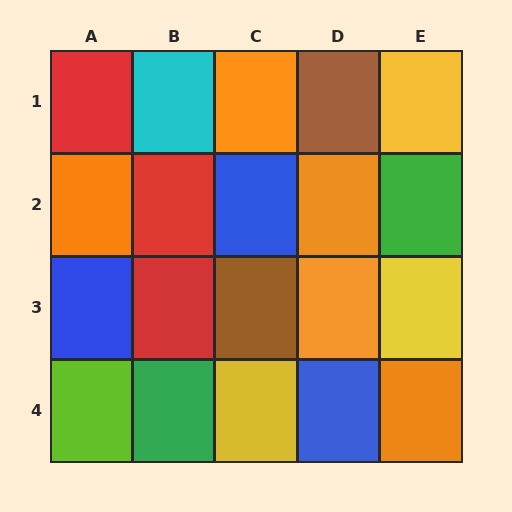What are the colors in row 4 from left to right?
Lime, green, yellow, blue, orange.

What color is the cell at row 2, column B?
Red.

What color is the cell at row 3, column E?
Yellow.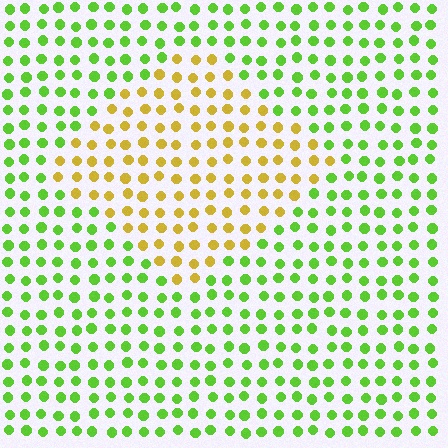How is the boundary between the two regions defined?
The boundary is defined purely by a slight shift in hue (about 54 degrees). Spacing, size, and orientation are identical on both sides.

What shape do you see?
I see a diamond.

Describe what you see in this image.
The image is filled with small lime elements in a uniform arrangement. A diamond-shaped region is visible where the elements are tinted to a slightly different hue, forming a subtle color boundary.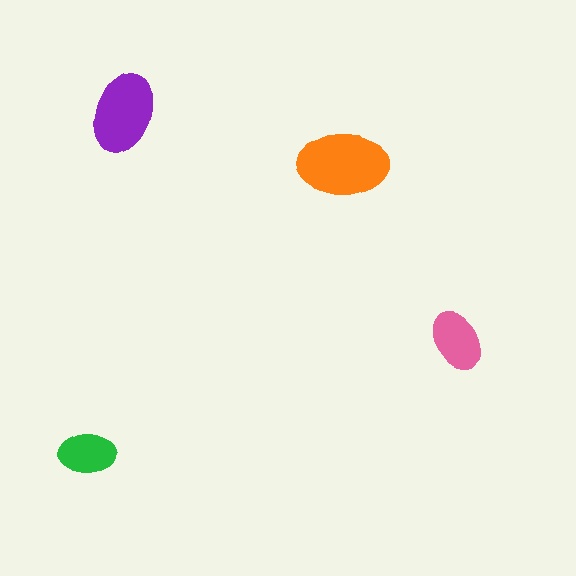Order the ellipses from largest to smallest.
the orange one, the purple one, the pink one, the green one.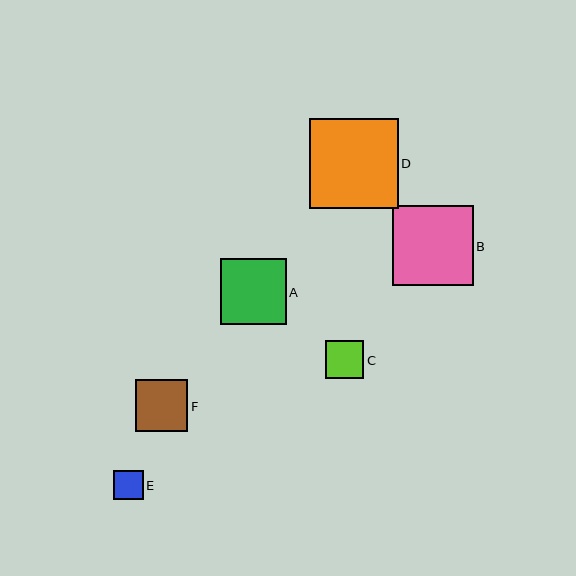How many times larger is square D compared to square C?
Square D is approximately 2.3 times the size of square C.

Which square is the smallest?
Square E is the smallest with a size of approximately 30 pixels.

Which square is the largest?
Square D is the largest with a size of approximately 89 pixels.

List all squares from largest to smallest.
From largest to smallest: D, B, A, F, C, E.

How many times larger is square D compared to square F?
Square D is approximately 1.7 times the size of square F.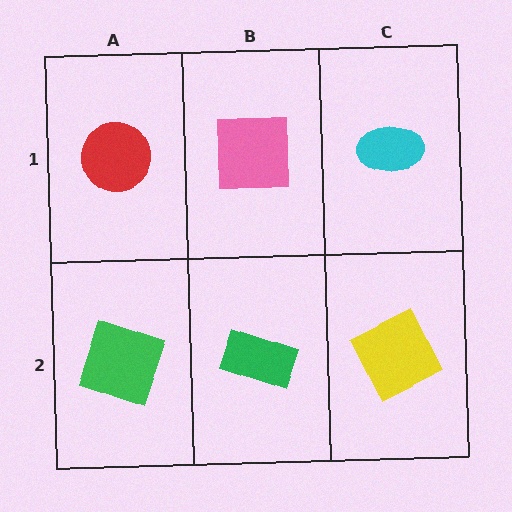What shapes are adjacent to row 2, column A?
A red circle (row 1, column A), a green rectangle (row 2, column B).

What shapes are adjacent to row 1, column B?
A green rectangle (row 2, column B), a red circle (row 1, column A), a cyan ellipse (row 1, column C).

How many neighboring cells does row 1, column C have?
2.